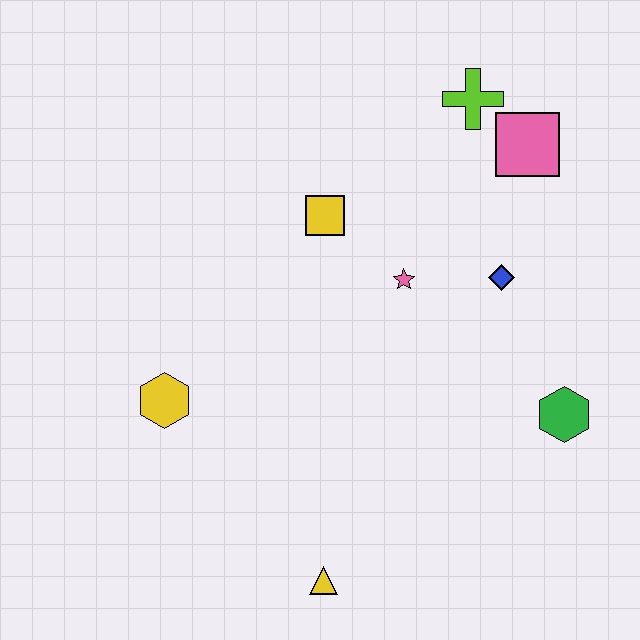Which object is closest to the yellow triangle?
The yellow hexagon is closest to the yellow triangle.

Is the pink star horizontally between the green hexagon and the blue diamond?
No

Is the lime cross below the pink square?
No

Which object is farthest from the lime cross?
The yellow triangle is farthest from the lime cross.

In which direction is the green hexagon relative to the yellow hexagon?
The green hexagon is to the right of the yellow hexagon.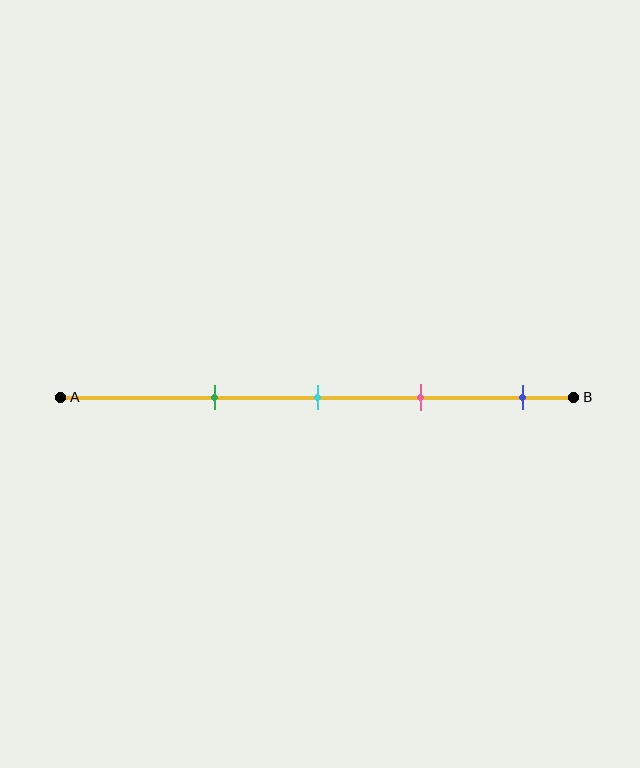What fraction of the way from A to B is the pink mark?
The pink mark is approximately 70% (0.7) of the way from A to B.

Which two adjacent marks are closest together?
The cyan and pink marks are the closest adjacent pair.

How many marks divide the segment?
There are 4 marks dividing the segment.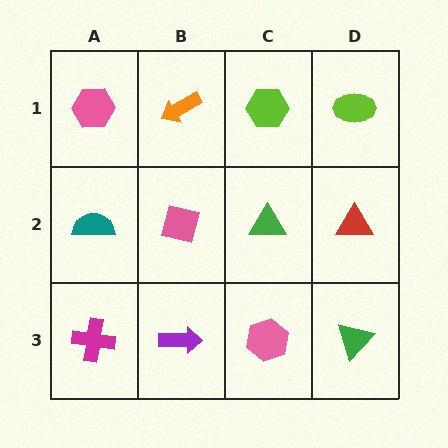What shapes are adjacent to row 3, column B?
A pink square (row 2, column B), a magenta cross (row 3, column A), a pink hexagon (row 3, column C).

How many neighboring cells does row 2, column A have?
3.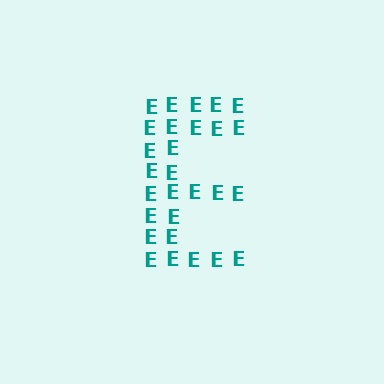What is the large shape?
The large shape is the letter E.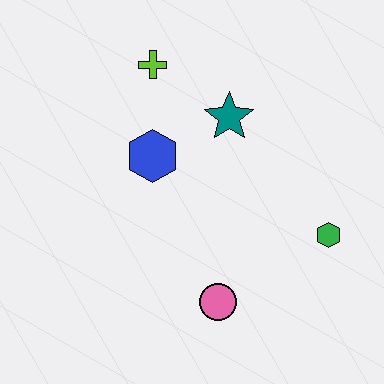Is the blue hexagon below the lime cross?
Yes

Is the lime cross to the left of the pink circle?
Yes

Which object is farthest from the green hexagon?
The lime cross is farthest from the green hexagon.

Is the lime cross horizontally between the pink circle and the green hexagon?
No